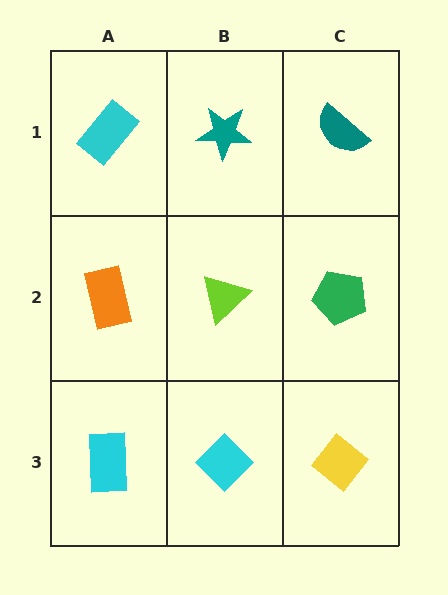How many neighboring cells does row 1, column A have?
2.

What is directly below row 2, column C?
A yellow diamond.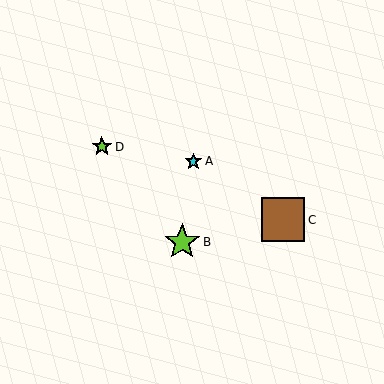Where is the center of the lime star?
The center of the lime star is at (182, 242).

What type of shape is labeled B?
Shape B is a lime star.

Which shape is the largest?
The brown square (labeled C) is the largest.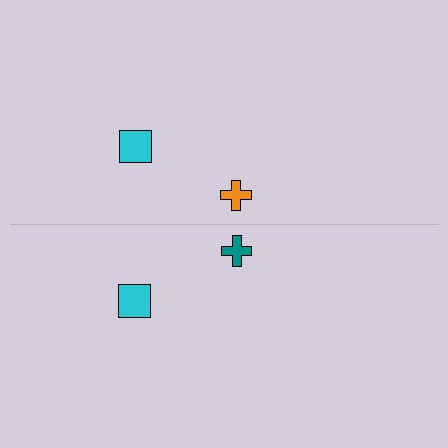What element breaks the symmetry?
The teal cross on the bottom side breaks the symmetry — its mirror counterpart is orange.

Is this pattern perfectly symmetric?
No, the pattern is not perfectly symmetric. The teal cross on the bottom side breaks the symmetry — its mirror counterpart is orange.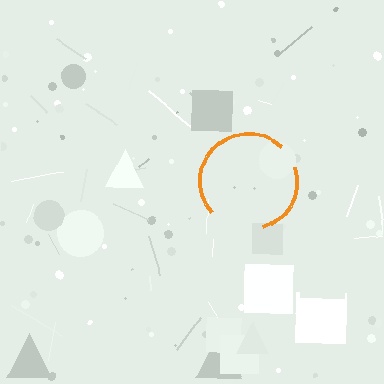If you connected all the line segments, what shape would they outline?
They would outline a circle.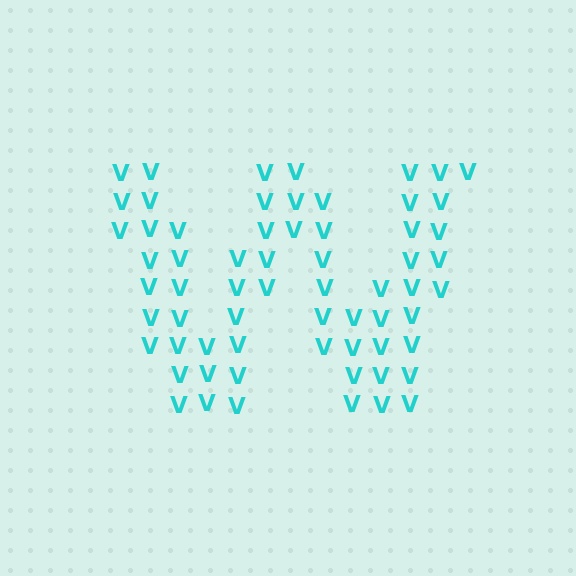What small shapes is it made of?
It is made of small letter V's.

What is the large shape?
The large shape is the letter W.